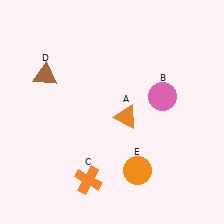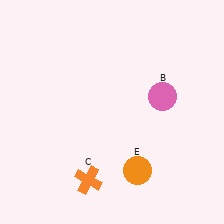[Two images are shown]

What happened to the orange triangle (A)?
The orange triangle (A) was removed in Image 2. It was in the bottom-right area of Image 1.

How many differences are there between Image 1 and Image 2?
There are 2 differences between the two images.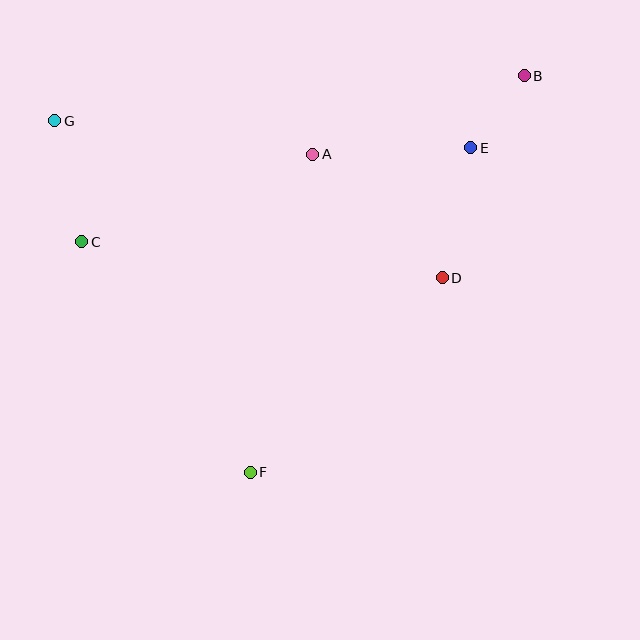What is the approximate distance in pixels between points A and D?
The distance between A and D is approximately 179 pixels.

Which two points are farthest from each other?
Points B and F are farthest from each other.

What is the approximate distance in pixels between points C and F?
The distance between C and F is approximately 285 pixels.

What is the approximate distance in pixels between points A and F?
The distance between A and F is approximately 324 pixels.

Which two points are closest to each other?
Points B and E are closest to each other.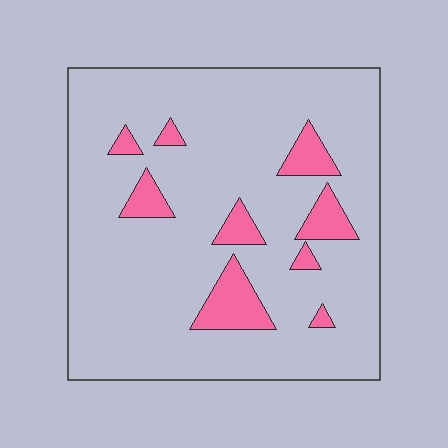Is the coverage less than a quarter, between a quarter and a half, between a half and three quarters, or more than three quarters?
Less than a quarter.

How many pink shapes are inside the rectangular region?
9.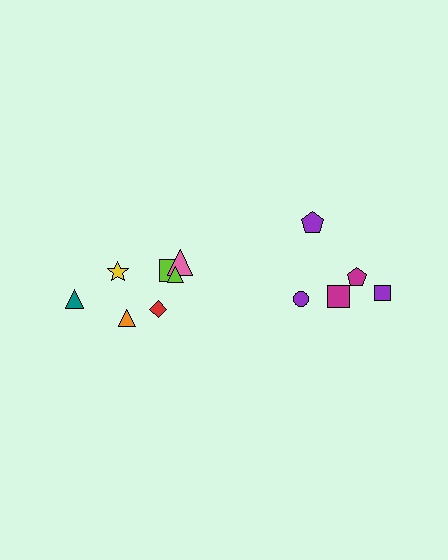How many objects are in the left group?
There are 7 objects.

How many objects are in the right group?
There are 5 objects.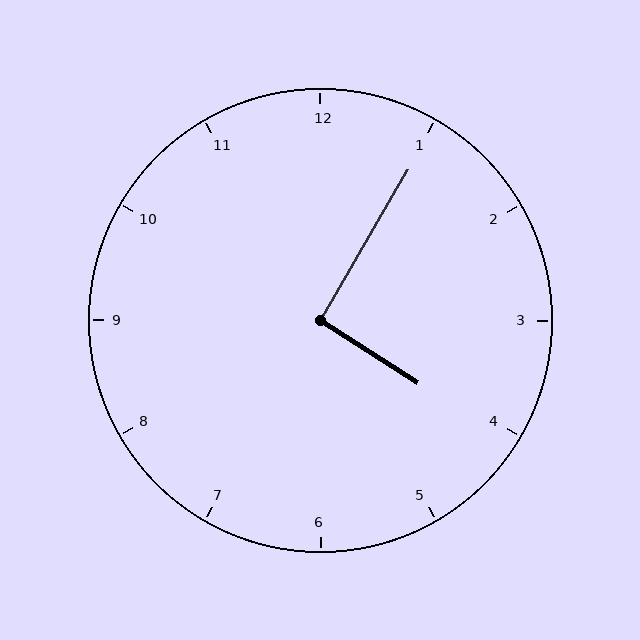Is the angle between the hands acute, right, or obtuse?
It is right.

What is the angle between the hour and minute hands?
Approximately 92 degrees.